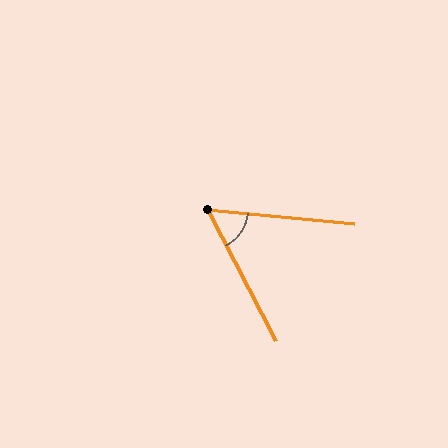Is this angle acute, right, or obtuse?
It is acute.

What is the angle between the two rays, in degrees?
Approximately 57 degrees.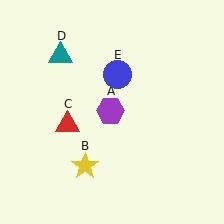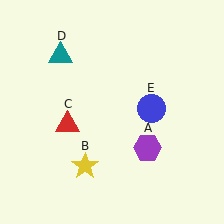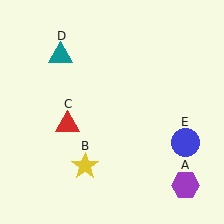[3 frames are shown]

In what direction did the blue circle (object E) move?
The blue circle (object E) moved down and to the right.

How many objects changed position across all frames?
2 objects changed position: purple hexagon (object A), blue circle (object E).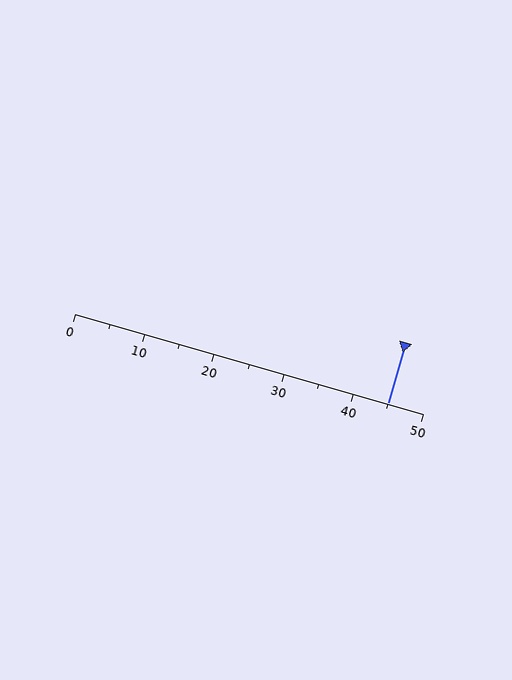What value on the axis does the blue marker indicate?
The marker indicates approximately 45.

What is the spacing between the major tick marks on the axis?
The major ticks are spaced 10 apart.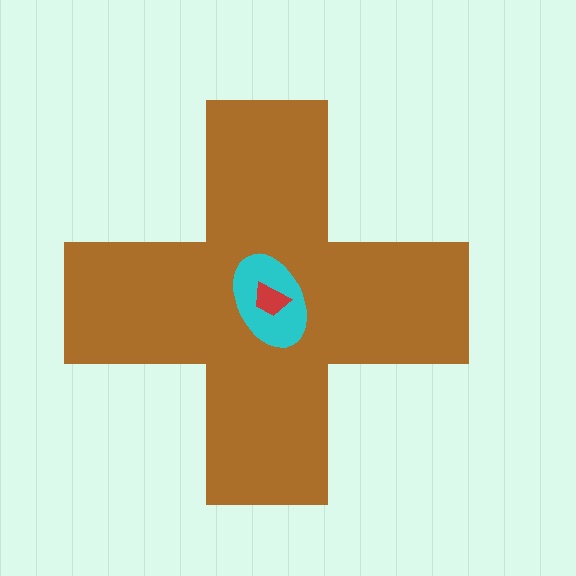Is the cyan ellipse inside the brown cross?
Yes.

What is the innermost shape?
The red trapezoid.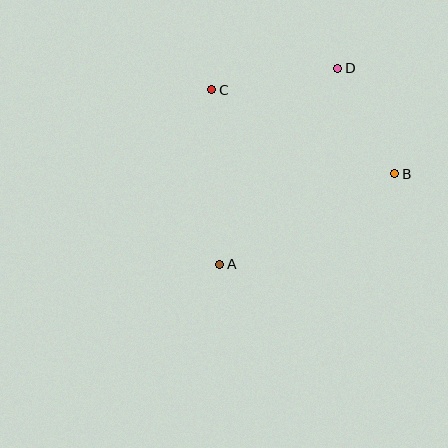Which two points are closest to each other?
Points B and D are closest to each other.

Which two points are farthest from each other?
Points A and D are farthest from each other.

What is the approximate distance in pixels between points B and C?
The distance between B and C is approximately 201 pixels.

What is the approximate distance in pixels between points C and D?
The distance between C and D is approximately 127 pixels.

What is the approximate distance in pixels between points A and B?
The distance between A and B is approximately 197 pixels.